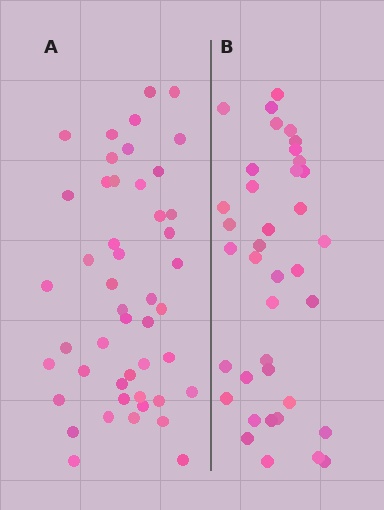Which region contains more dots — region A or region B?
Region A (the left region) has more dots.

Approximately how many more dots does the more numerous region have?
Region A has roughly 8 or so more dots than region B.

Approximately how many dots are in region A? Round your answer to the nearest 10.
About 50 dots. (The exact count is 47, which rounds to 50.)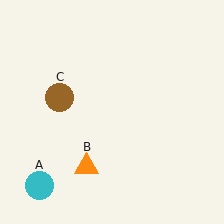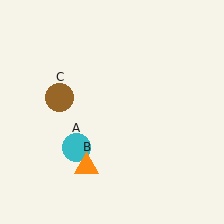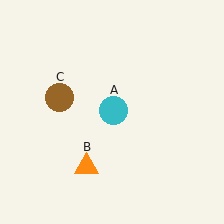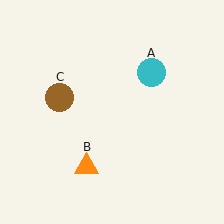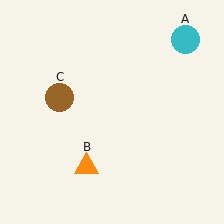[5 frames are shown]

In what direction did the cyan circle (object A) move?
The cyan circle (object A) moved up and to the right.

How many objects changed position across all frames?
1 object changed position: cyan circle (object A).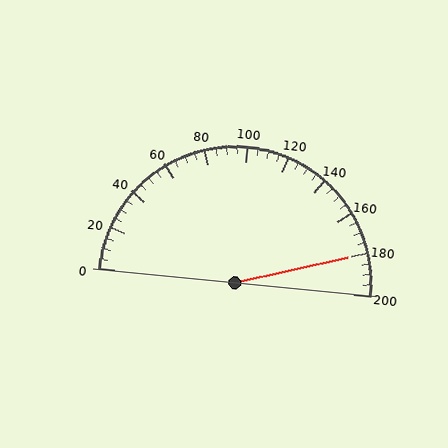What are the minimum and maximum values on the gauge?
The gauge ranges from 0 to 200.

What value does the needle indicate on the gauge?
The needle indicates approximately 180.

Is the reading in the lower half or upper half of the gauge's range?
The reading is in the upper half of the range (0 to 200).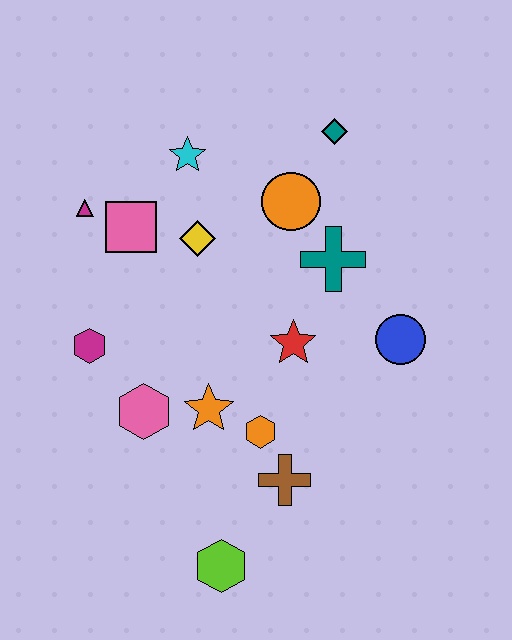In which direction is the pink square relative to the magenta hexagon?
The pink square is above the magenta hexagon.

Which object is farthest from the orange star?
The teal diamond is farthest from the orange star.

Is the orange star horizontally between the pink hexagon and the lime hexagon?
Yes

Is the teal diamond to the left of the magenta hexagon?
No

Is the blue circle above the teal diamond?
No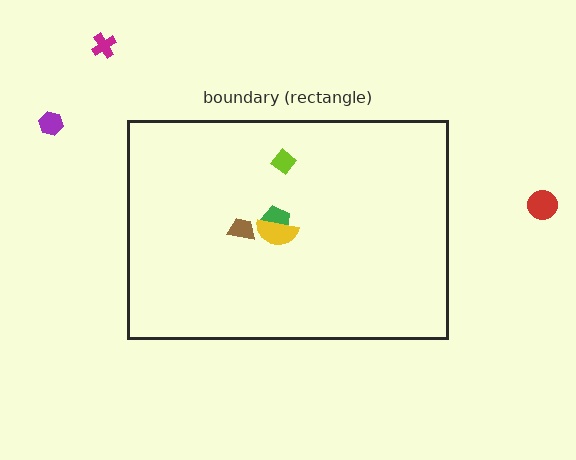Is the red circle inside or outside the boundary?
Outside.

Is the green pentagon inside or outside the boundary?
Inside.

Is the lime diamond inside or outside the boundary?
Inside.